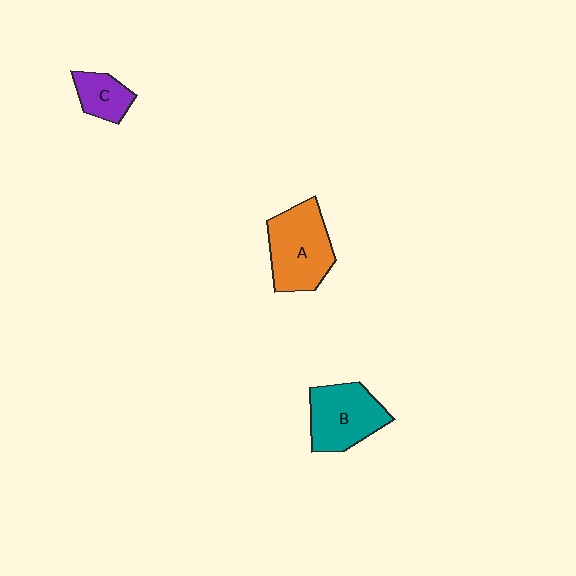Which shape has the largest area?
Shape A (orange).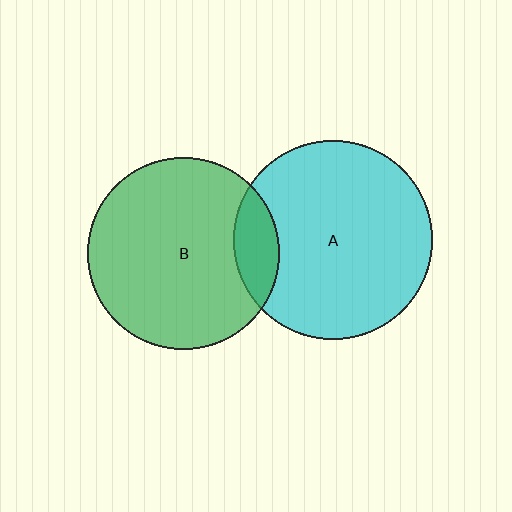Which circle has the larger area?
Circle A (cyan).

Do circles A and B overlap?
Yes.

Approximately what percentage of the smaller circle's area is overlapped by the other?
Approximately 15%.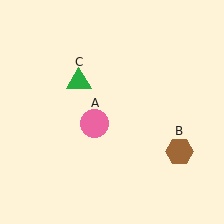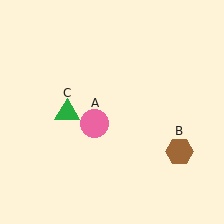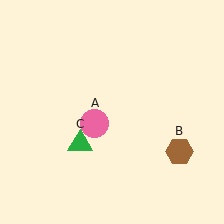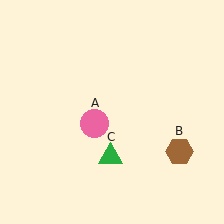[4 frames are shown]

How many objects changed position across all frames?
1 object changed position: green triangle (object C).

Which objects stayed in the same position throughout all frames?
Pink circle (object A) and brown hexagon (object B) remained stationary.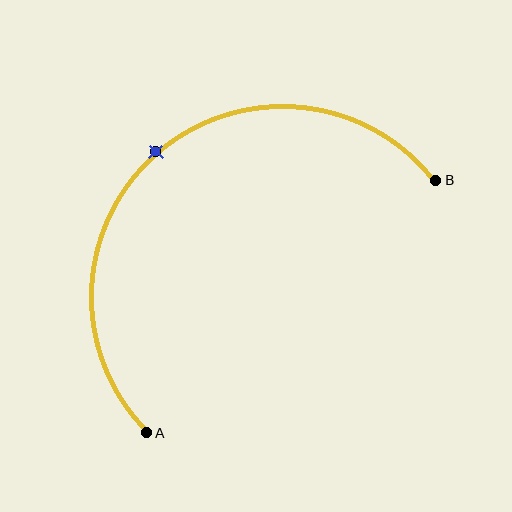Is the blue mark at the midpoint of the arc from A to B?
Yes. The blue mark lies on the arc at equal arc-length from both A and B — it is the arc midpoint.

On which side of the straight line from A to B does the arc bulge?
The arc bulges above and to the left of the straight line connecting A and B.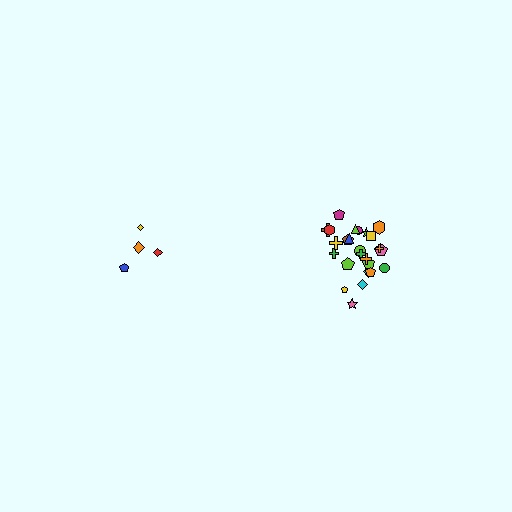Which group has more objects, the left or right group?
The right group.